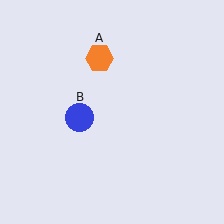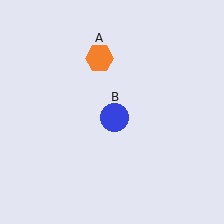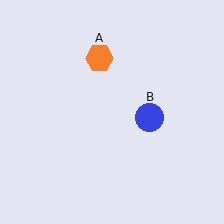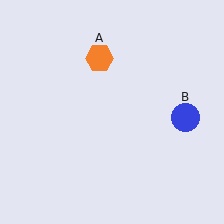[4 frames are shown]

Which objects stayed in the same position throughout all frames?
Orange hexagon (object A) remained stationary.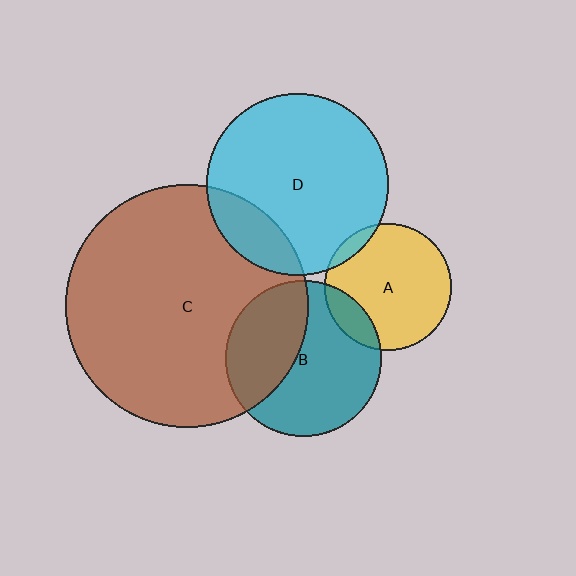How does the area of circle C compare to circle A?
Approximately 3.7 times.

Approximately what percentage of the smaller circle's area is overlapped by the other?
Approximately 15%.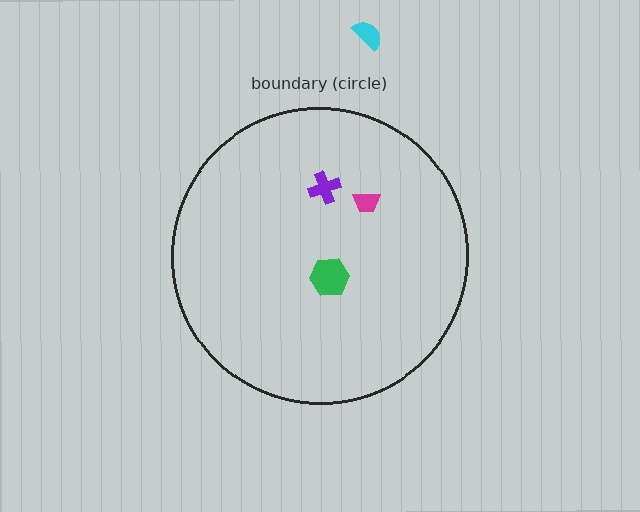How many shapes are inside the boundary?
3 inside, 1 outside.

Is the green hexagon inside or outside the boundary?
Inside.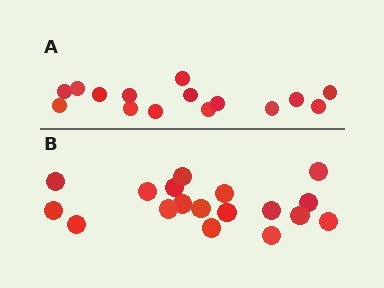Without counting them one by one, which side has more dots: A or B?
Region B (the bottom region) has more dots.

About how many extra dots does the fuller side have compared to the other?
Region B has just a few more — roughly 2 or 3 more dots than region A.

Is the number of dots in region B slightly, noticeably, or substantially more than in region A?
Region B has only slightly more — the two regions are fairly close. The ratio is roughly 1.2 to 1.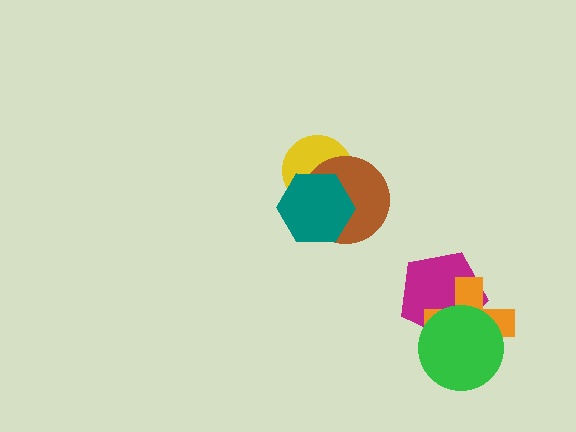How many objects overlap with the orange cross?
2 objects overlap with the orange cross.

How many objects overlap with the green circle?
2 objects overlap with the green circle.